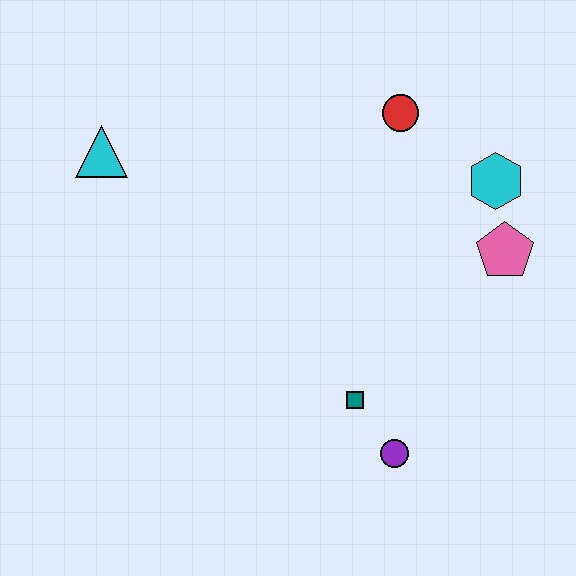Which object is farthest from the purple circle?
The cyan triangle is farthest from the purple circle.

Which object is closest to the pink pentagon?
The cyan hexagon is closest to the pink pentagon.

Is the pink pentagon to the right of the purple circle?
Yes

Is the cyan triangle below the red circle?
Yes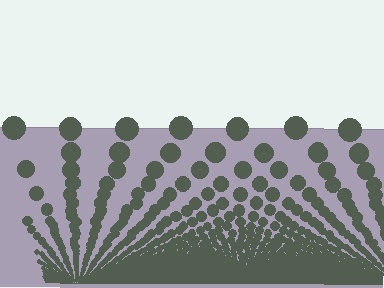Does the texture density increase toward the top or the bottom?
Density increases toward the bottom.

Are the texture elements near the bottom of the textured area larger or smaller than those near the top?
Smaller. The gradient is inverted — elements near the bottom are smaller and denser.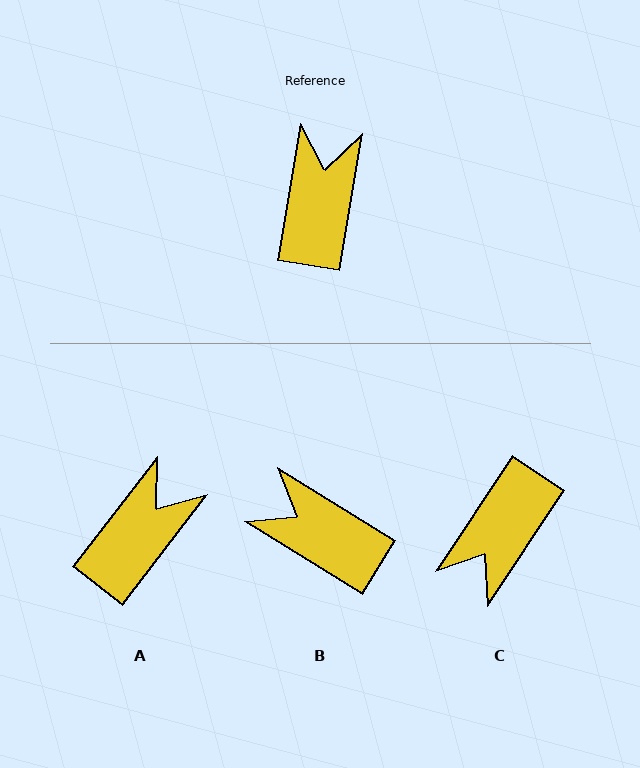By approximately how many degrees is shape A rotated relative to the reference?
Approximately 28 degrees clockwise.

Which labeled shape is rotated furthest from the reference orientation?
C, about 156 degrees away.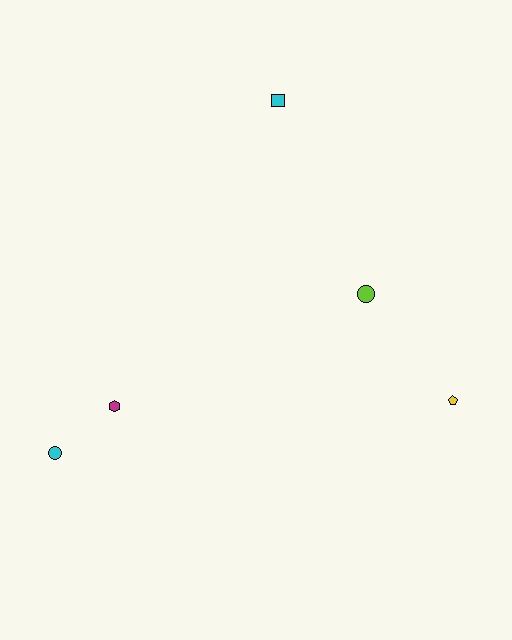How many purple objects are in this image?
There are no purple objects.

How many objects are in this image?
There are 5 objects.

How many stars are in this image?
There are no stars.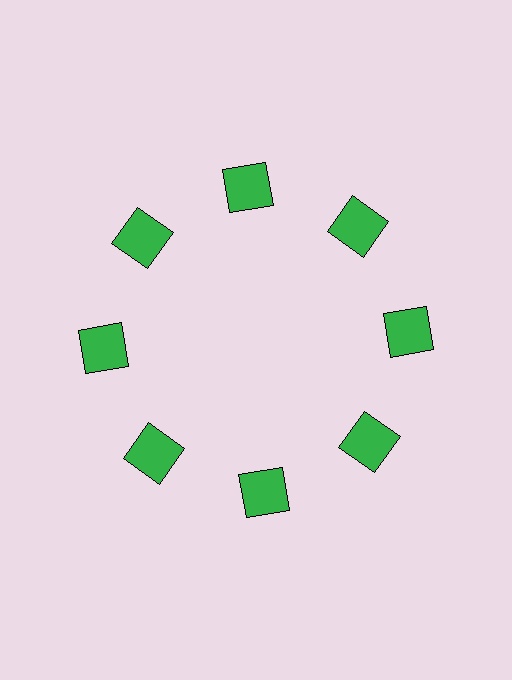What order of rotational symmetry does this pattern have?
This pattern has 8-fold rotational symmetry.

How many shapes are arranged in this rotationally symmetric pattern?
There are 8 shapes, arranged in 8 groups of 1.